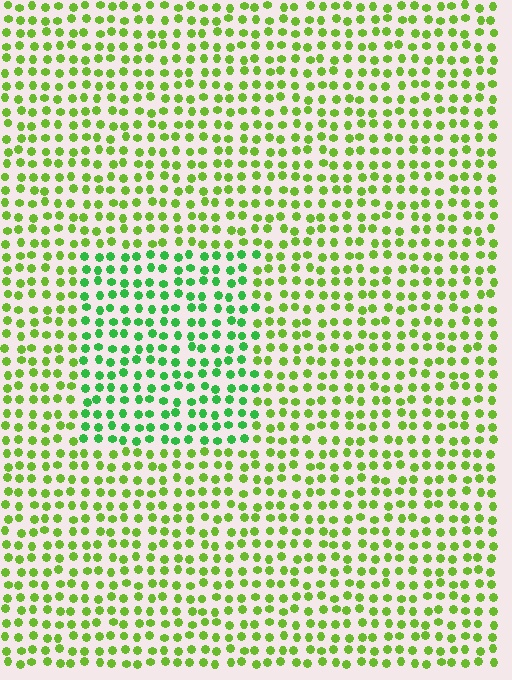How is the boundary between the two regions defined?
The boundary is defined purely by a slight shift in hue (about 34 degrees). Spacing, size, and orientation are identical on both sides.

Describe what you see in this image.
The image is filled with small lime elements in a uniform arrangement. A rectangle-shaped region is visible where the elements are tinted to a slightly different hue, forming a subtle color boundary.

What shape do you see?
I see a rectangle.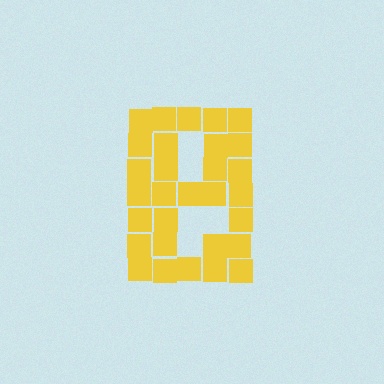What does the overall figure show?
The overall figure shows the digit 8.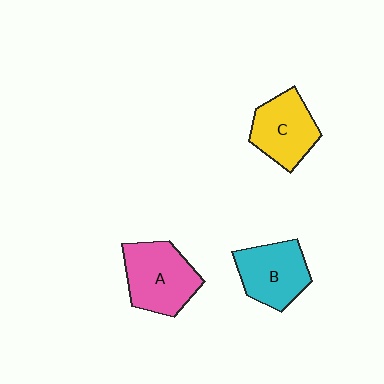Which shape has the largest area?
Shape A (pink).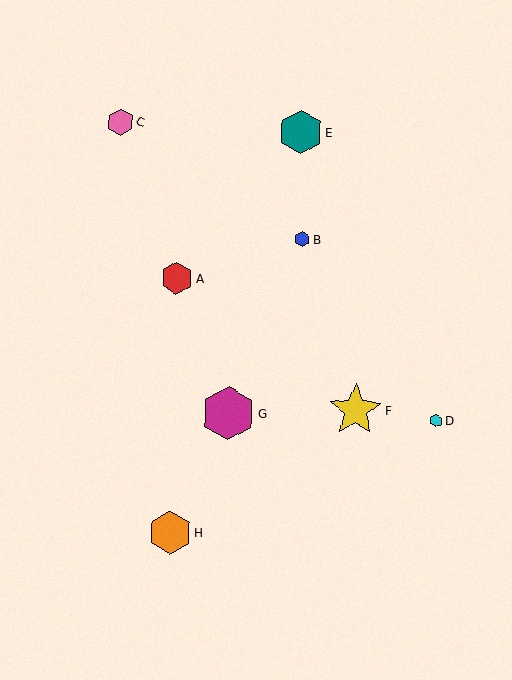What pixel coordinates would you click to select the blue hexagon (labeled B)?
Click at (302, 239) to select the blue hexagon B.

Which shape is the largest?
The yellow star (labeled F) is the largest.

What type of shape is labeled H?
Shape H is an orange hexagon.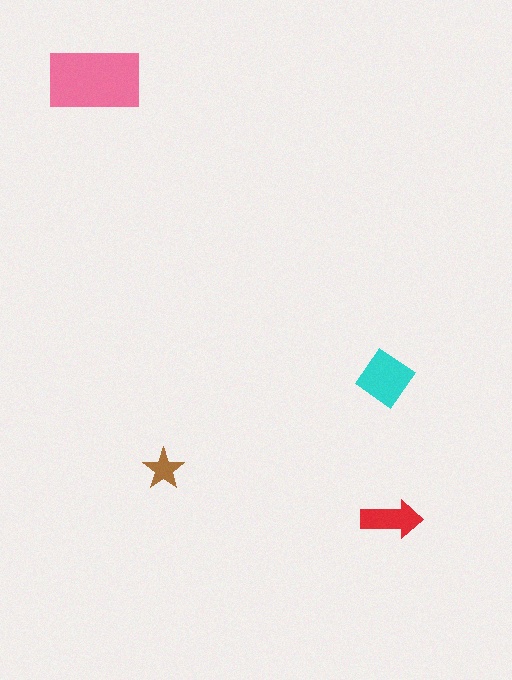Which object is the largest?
The pink rectangle.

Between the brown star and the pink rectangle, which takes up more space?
The pink rectangle.